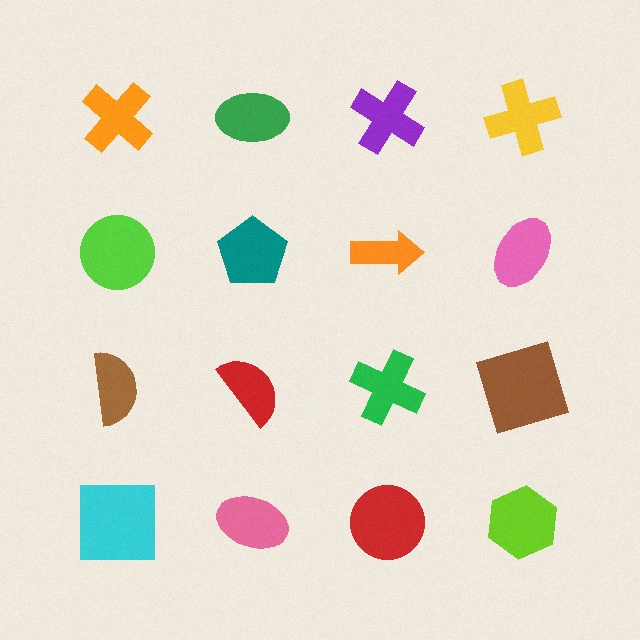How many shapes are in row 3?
4 shapes.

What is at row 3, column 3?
A green cross.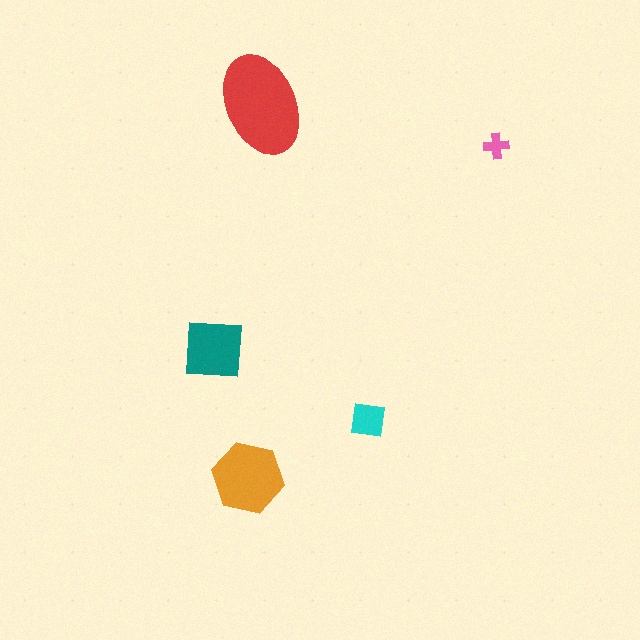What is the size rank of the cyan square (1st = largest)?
4th.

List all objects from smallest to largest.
The pink cross, the cyan square, the teal square, the orange hexagon, the red ellipse.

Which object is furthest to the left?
The teal square is leftmost.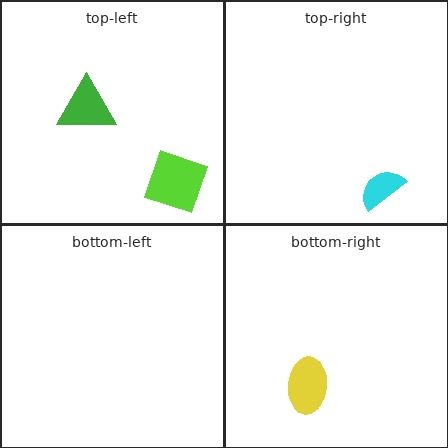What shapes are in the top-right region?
The cyan semicircle.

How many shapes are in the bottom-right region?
1.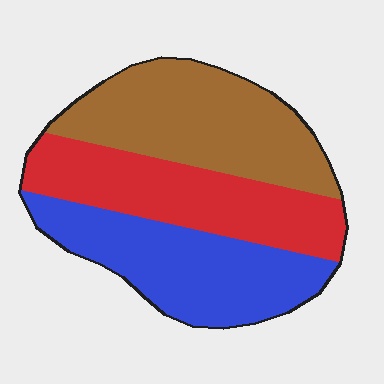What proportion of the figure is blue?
Blue covers 33% of the figure.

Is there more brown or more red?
Brown.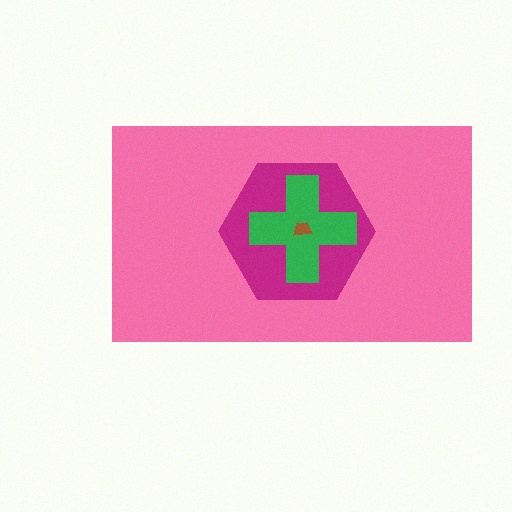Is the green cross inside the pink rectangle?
Yes.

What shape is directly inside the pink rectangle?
The magenta hexagon.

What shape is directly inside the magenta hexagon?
The green cross.